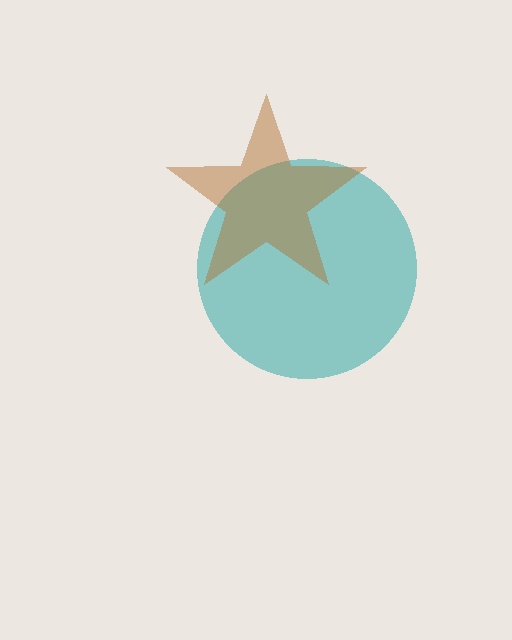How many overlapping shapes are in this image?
There are 2 overlapping shapes in the image.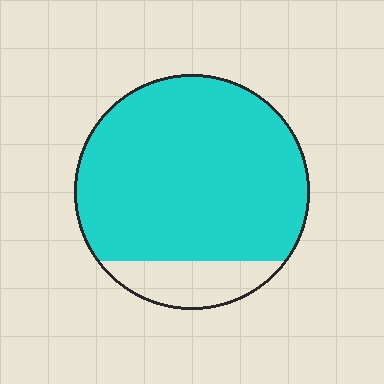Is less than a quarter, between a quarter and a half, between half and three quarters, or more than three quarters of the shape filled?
More than three quarters.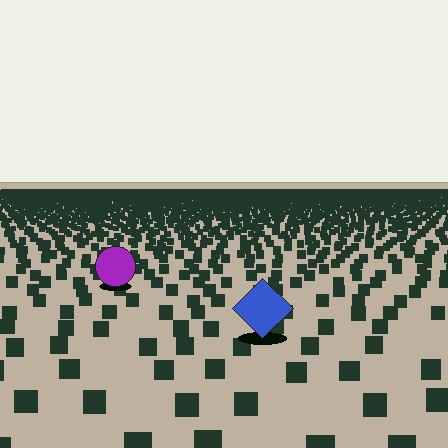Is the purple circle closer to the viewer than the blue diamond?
No. The blue diamond is closer — you can tell from the texture gradient: the ground texture is coarser near it.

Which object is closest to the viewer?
The blue diamond is closest. The texture marks near it are larger and more spread out.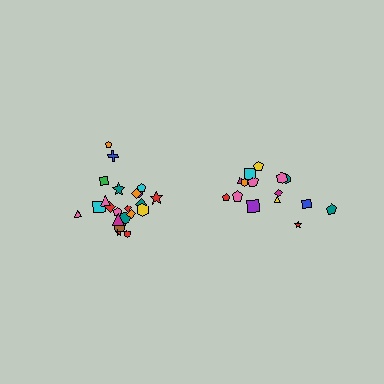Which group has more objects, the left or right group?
The left group.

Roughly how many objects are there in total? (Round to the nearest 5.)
Roughly 35 objects in total.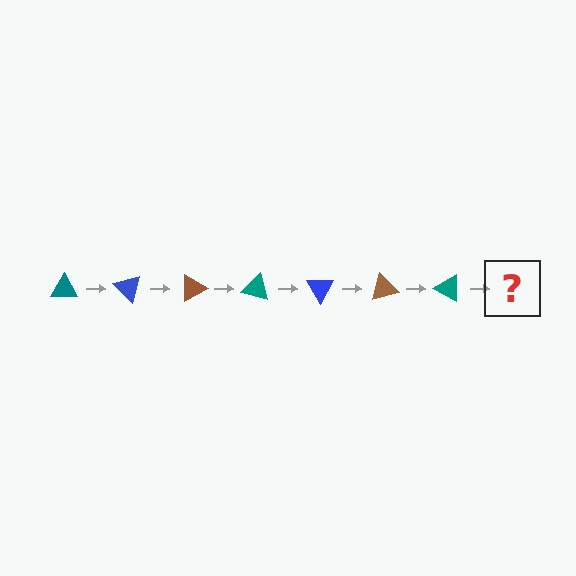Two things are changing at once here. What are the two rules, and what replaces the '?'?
The two rules are that it rotates 45 degrees each step and the color cycles through teal, blue, and brown. The '?' should be a blue triangle, rotated 315 degrees from the start.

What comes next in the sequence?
The next element should be a blue triangle, rotated 315 degrees from the start.